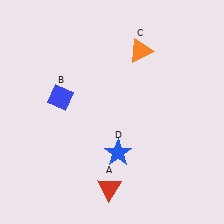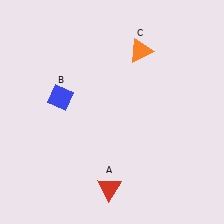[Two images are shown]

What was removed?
The blue star (D) was removed in Image 2.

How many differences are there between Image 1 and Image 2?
There is 1 difference between the two images.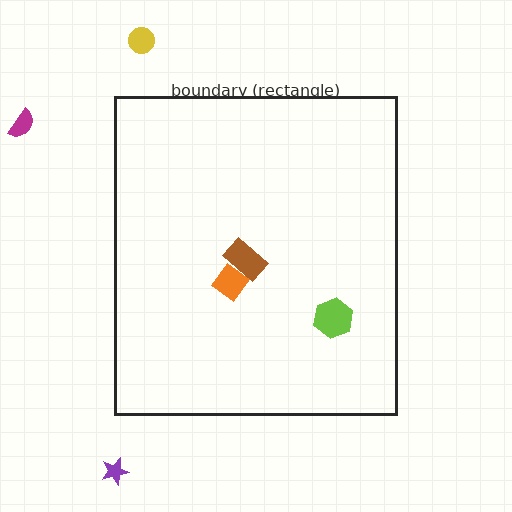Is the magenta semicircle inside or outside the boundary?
Outside.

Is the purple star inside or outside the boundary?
Outside.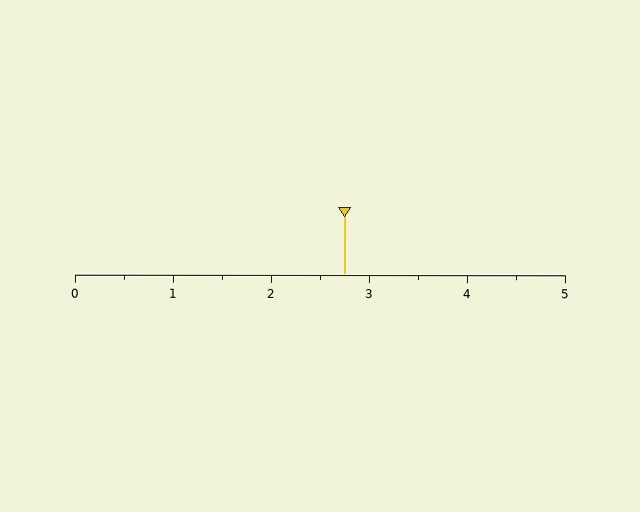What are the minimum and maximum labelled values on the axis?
The axis runs from 0 to 5.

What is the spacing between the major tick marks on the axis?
The major ticks are spaced 1 apart.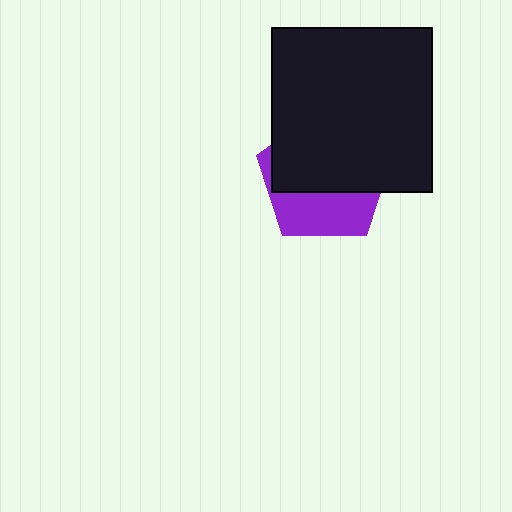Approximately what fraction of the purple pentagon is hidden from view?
Roughly 63% of the purple pentagon is hidden behind the black rectangle.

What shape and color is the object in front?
The object in front is a black rectangle.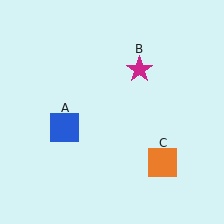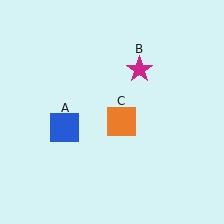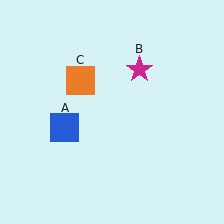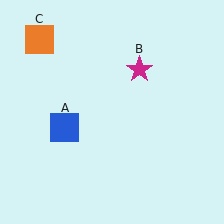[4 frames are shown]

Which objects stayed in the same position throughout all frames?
Blue square (object A) and magenta star (object B) remained stationary.